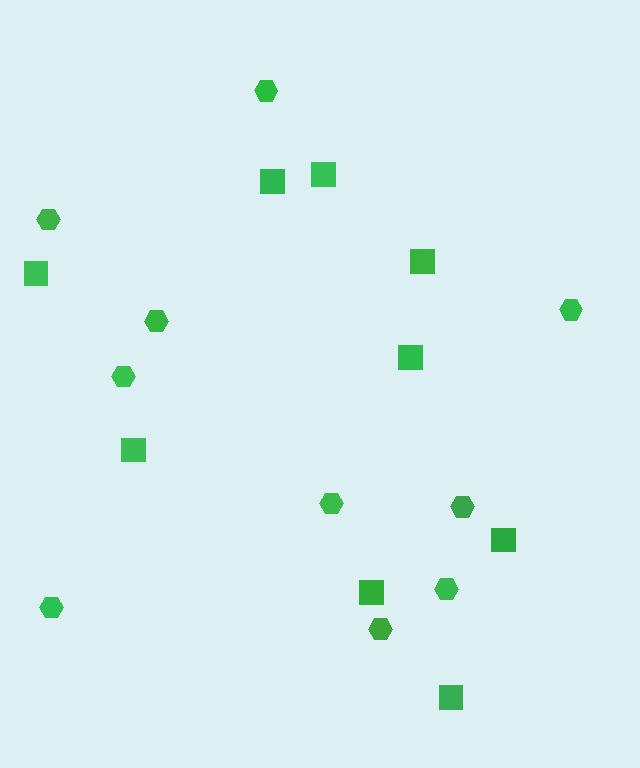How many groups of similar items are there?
There are 2 groups: one group of hexagons (10) and one group of squares (9).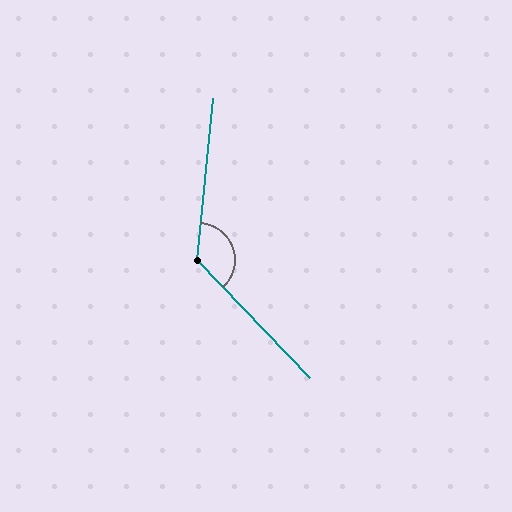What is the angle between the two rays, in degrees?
Approximately 131 degrees.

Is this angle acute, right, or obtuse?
It is obtuse.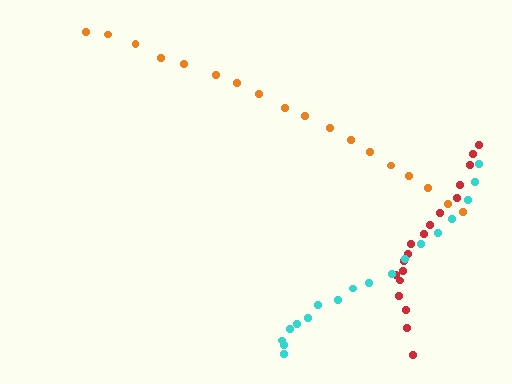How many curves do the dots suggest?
There are 3 distinct paths.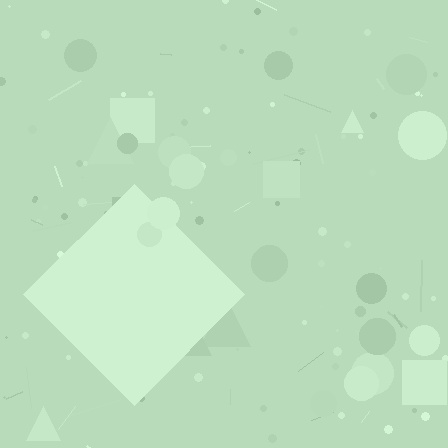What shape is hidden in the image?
A diamond is hidden in the image.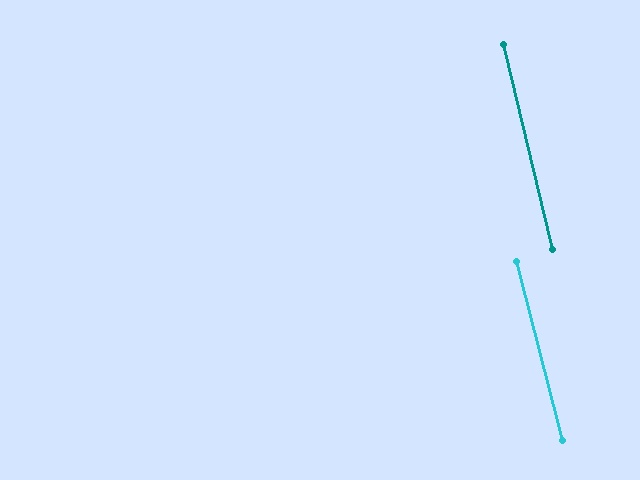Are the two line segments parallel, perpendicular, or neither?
Parallel — their directions differ by only 0.8°.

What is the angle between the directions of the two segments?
Approximately 1 degree.